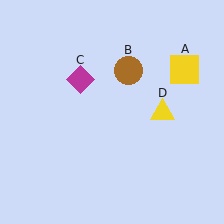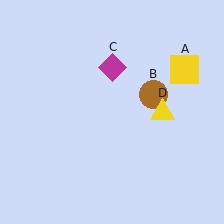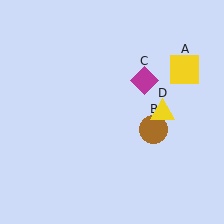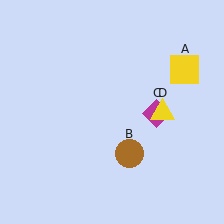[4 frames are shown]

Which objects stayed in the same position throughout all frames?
Yellow square (object A) and yellow triangle (object D) remained stationary.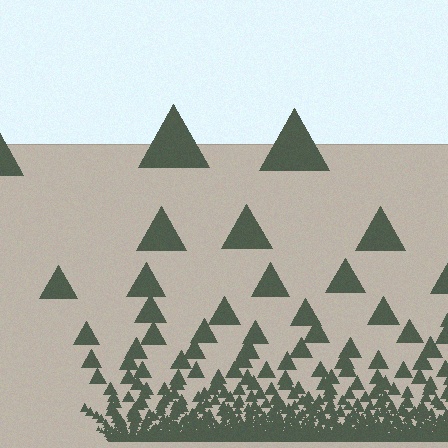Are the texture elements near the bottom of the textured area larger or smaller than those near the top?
Smaller. The gradient is inverted — elements near the bottom are smaller and denser.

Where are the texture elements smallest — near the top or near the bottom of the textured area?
Near the bottom.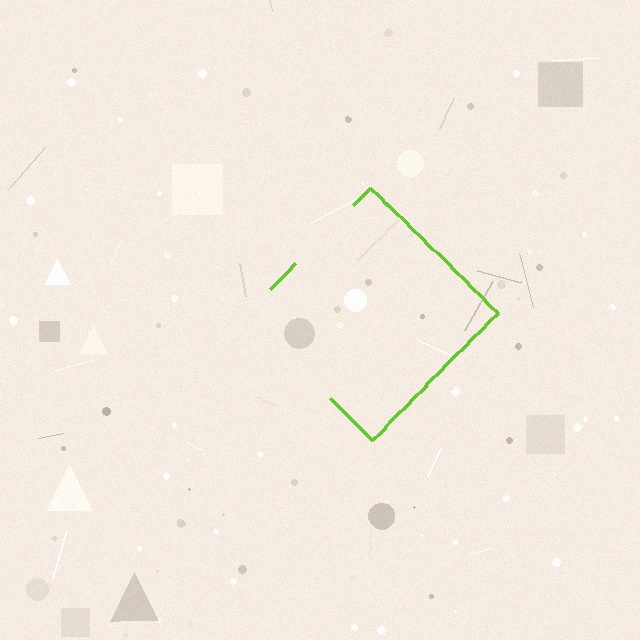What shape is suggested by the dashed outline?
The dashed outline suggests a diamond.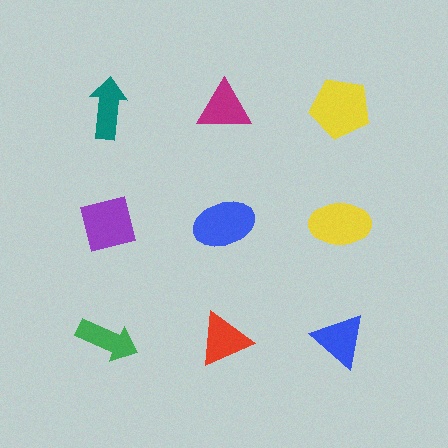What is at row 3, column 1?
A green arrow.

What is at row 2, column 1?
A purple square.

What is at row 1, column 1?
A teal arrow.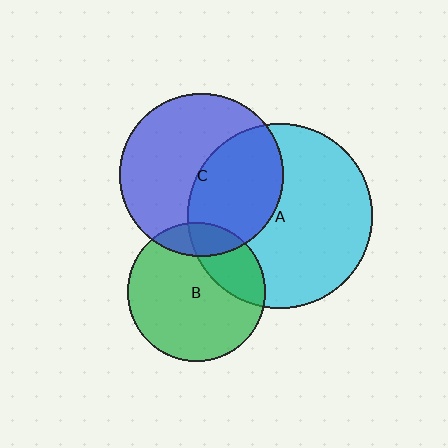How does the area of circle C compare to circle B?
Approximately 1.4 times.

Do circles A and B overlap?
Yes.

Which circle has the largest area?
Circle A (cyan).